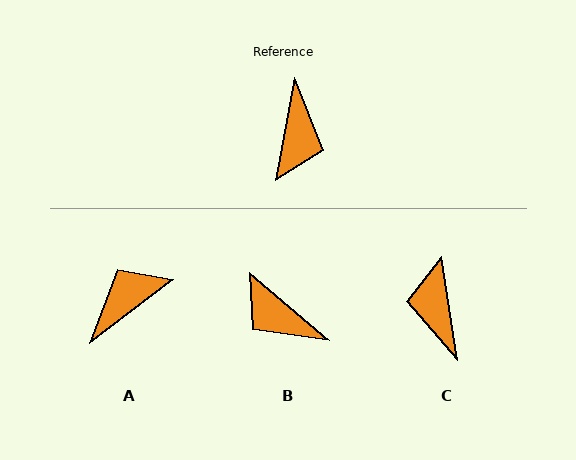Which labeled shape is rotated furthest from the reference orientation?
C, about 161 degrees away.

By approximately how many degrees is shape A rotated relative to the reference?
Approximately 137 degrees counter-clockwise.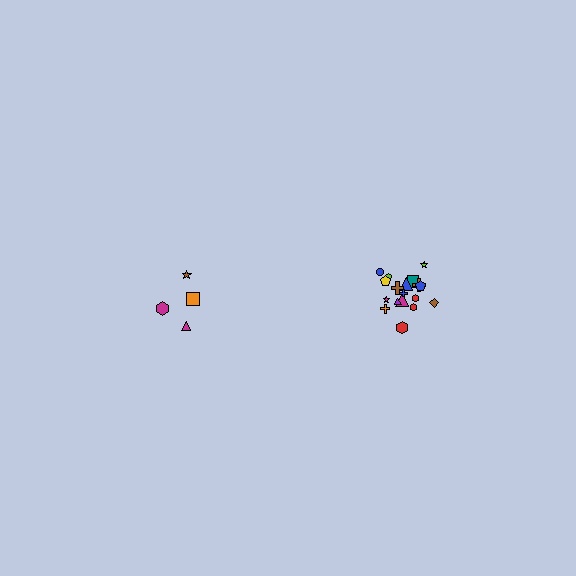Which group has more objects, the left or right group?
The right group.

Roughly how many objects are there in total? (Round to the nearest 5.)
Roughly 20 objects in total.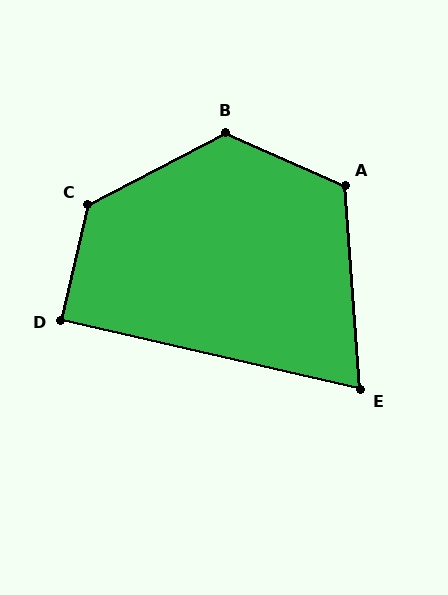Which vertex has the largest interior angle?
C, at approximately 131 degrees.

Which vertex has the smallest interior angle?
E, at approximately 73 degrees.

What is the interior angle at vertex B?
Approximately 128 degrees (obtuse).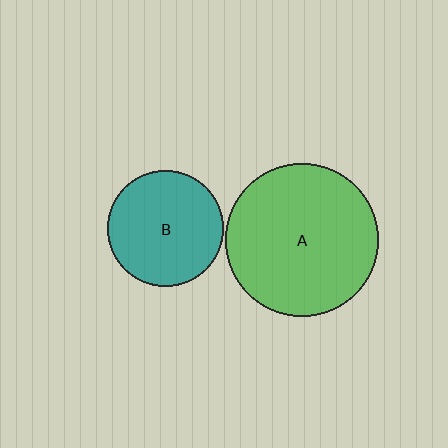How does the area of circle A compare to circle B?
Approximately 1.7 times.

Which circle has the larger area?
Circle A (green).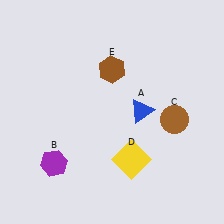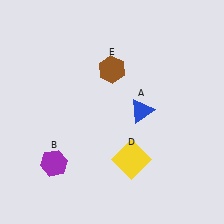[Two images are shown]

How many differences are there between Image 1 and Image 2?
There is 1 difference between the two images.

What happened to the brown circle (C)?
The brown circle (C) was removed in Image 2. It was in the bottom-right area of Image 1.